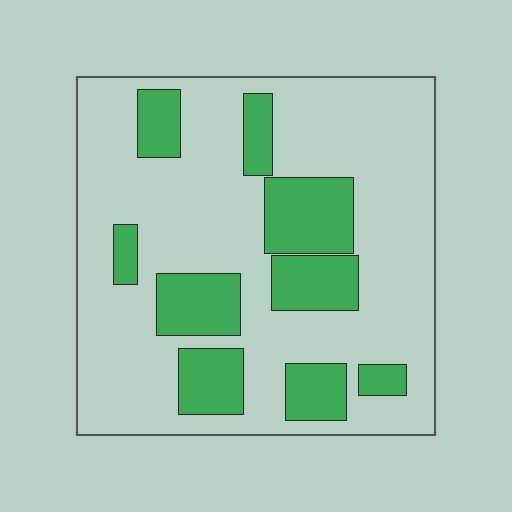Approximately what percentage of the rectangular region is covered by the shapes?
Approximately 25%.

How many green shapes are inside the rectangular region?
9.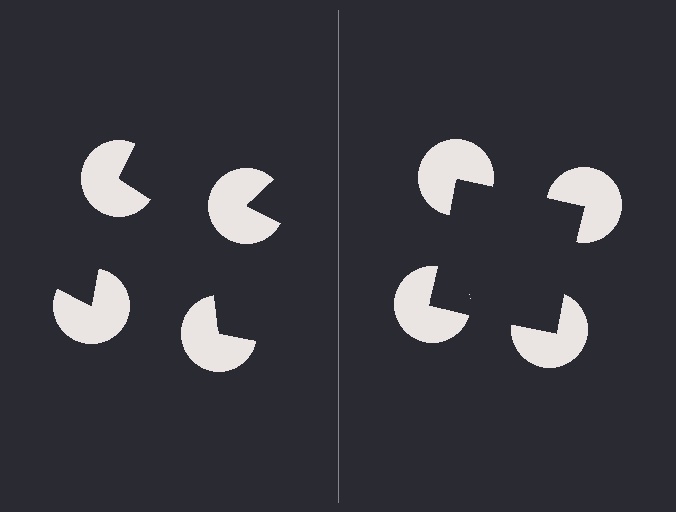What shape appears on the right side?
An illusory square.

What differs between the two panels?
The pac-man discs are positioned identically on both sides; only the wedge orientations differ. On the right they align to a square; on the left they are misaligned.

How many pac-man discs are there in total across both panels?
8 — 4 on each side.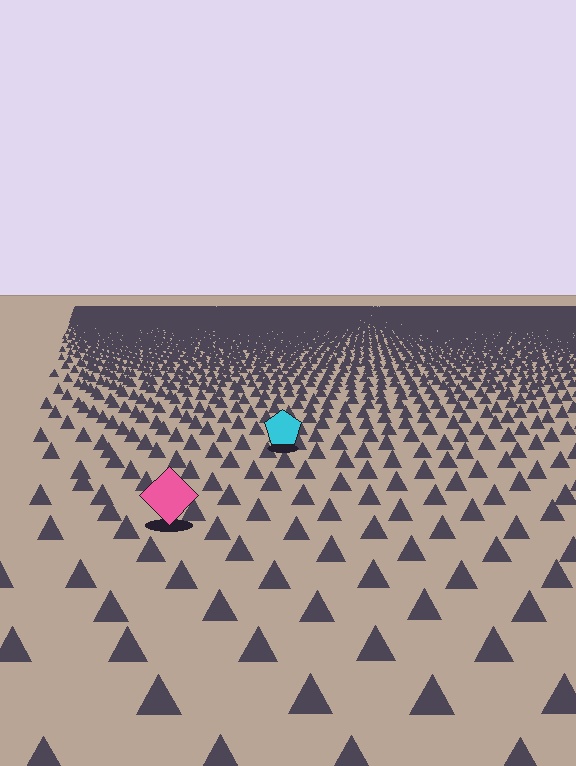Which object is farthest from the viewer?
The cyan pentagon is farthest from the viewer. It appears smaller and the ground texture around it is denser.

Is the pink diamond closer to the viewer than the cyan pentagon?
Yes. The pink diamond is closer — you can tell from the texture gradient: the ground texture is coarser near it.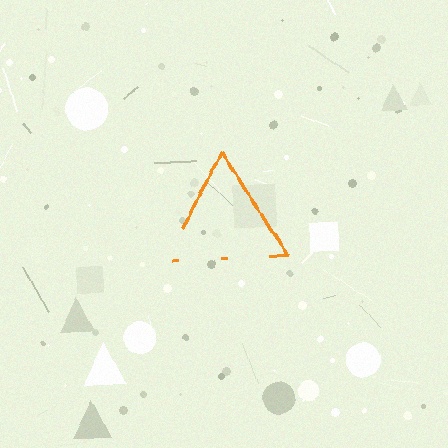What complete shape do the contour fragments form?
The contour fragments form a triangle.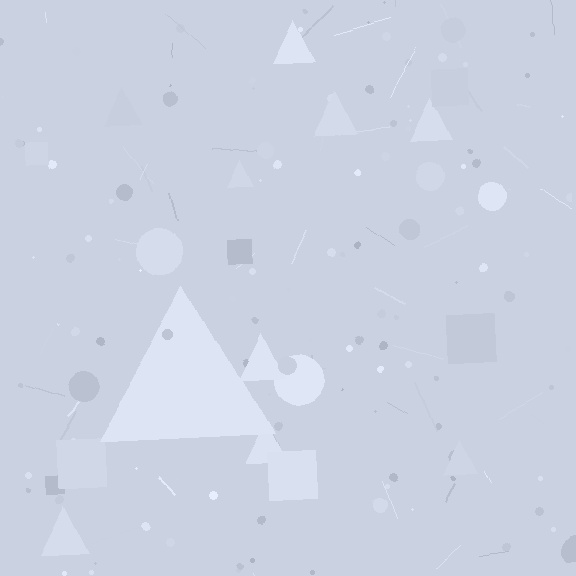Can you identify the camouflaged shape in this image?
The camouflaged shape is a triangle.